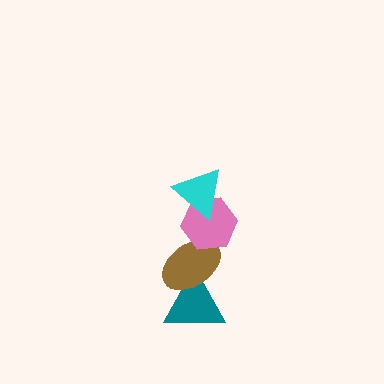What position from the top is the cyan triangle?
The cyan triangle is 1st from the top.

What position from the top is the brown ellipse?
The brown ellipse is 3rd from the top.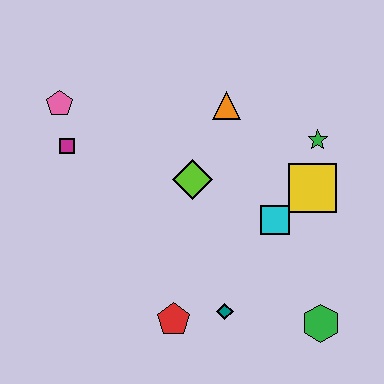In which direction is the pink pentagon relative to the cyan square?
The pink pentagon is to the left of the cyan square.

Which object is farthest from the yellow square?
The pink pentagon is farthest from the yellow square.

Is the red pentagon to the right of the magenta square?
Yes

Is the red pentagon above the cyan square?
No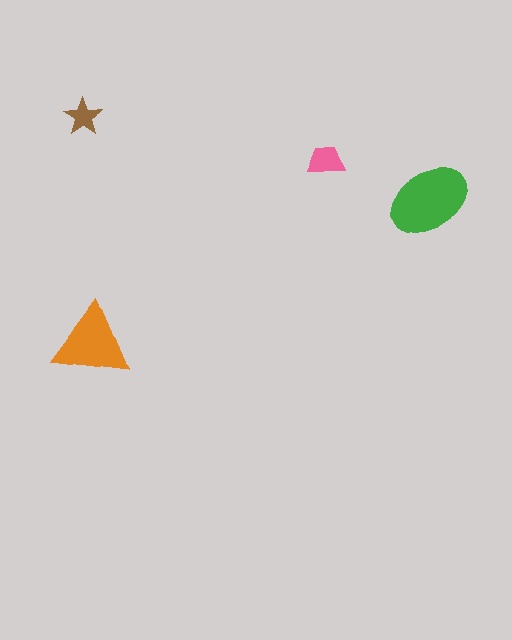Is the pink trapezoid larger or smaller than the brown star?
Larger.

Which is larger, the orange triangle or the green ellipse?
The green ellipse.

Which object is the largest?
The green ellipse.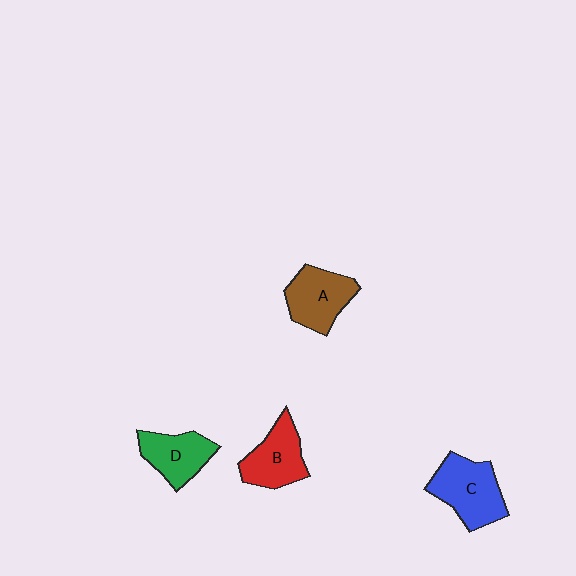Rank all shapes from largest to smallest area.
From largest to smallest: C (blue), A (brown), B (red), D (green).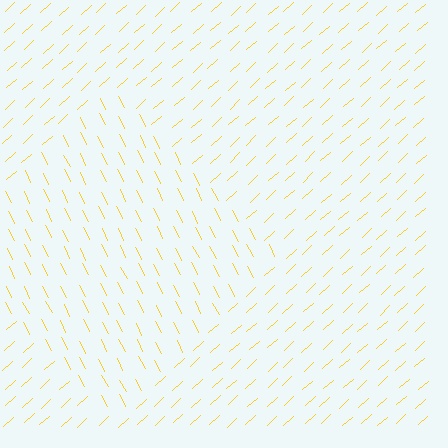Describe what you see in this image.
The image is filled with small yellow line segments. A diamond region in the image has lines oriented differently from the surrounding lines, creating a visible texture boundary.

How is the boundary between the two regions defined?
The boundary is defined purely by a change in line orientation (approximately 74 degrees difference). All lines are the same color and thickness.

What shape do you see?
I see a diamond.